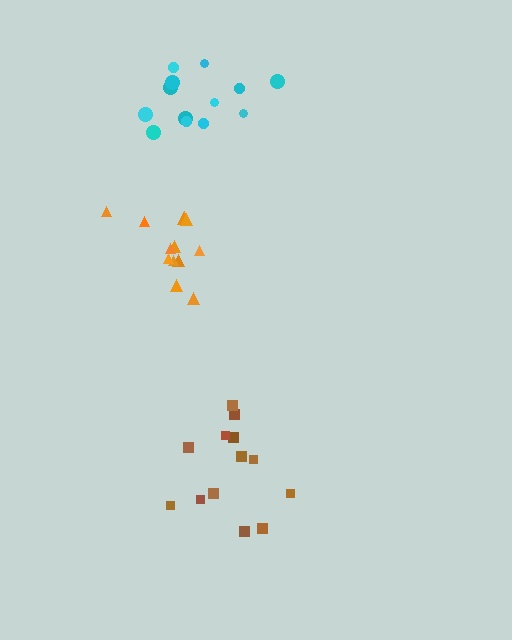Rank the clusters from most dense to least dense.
orange, cyan, brown.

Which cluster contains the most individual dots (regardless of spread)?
Brown (13).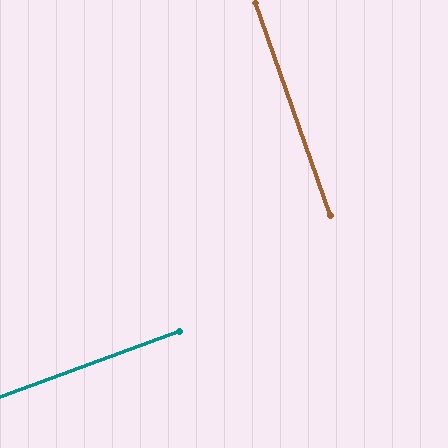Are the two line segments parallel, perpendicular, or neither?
Perpendicular — they meet at approximately 89°.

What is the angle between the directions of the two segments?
Approximately 89 degrees.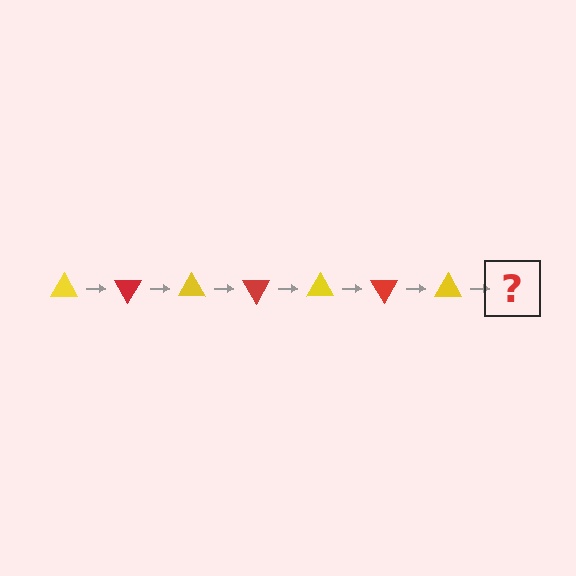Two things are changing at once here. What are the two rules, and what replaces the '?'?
The two rules are that it rotates 60 degrees each step and the color cycles through yellow and red. The '?' should be a red triangle, rotated 420 degrees from the start.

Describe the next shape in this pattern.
It should be a red triangle, rotated 420 degrees from the start.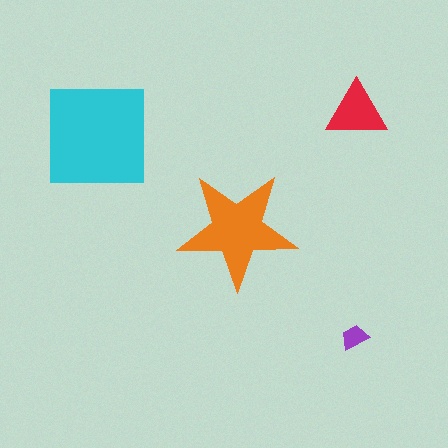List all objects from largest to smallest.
The cyan square, the orange star, the red triangle, the purple trapezoid.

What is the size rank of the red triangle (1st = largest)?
3rd.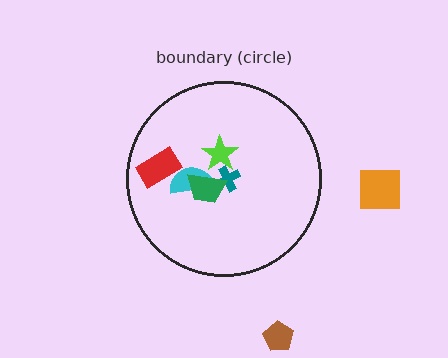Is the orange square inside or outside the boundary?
Outside.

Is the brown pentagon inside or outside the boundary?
Outside.